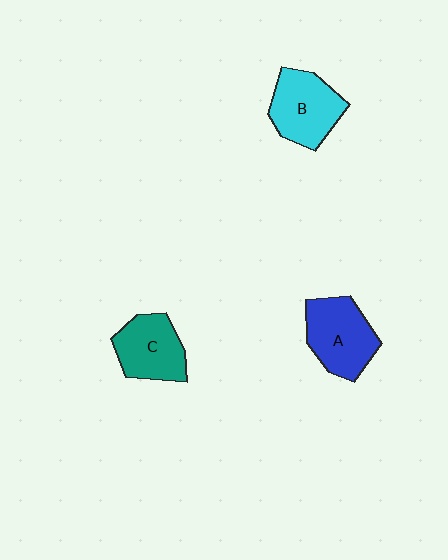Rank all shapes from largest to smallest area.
From largest to smallest: A (blue), B (cyan), C (teal).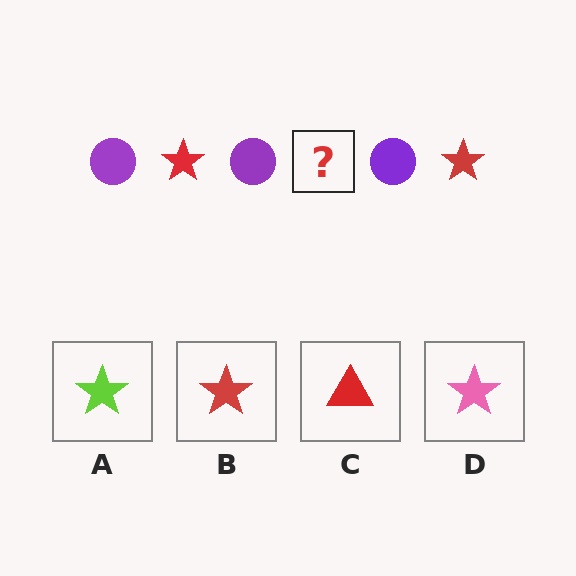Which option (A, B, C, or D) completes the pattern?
B.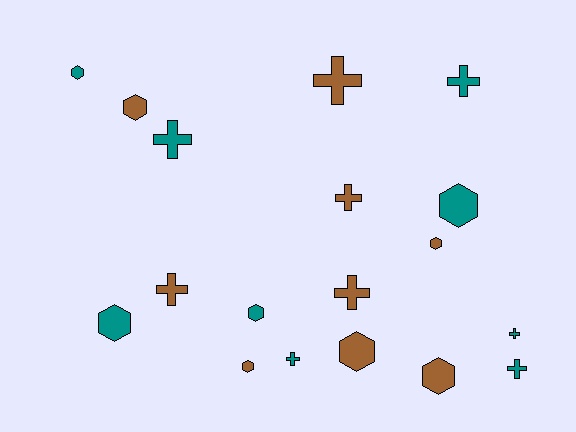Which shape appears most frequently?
Cross, with 9 objects.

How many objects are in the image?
There are 18 objects.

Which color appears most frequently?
Teal, with 9 objects.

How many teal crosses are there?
There are 5 teal crosses.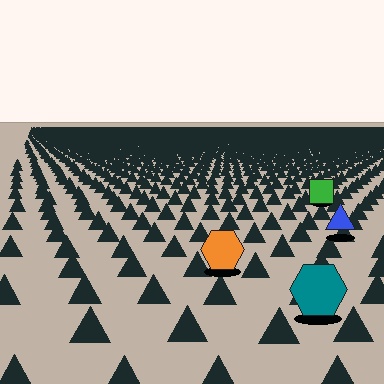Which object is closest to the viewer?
The teal hexagon is closest. The texture marks near it are larger and more spread out.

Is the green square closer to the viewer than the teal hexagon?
No. The teal hexagon is closer — you can tell from the texture gradient: the ground texture is coarser near it.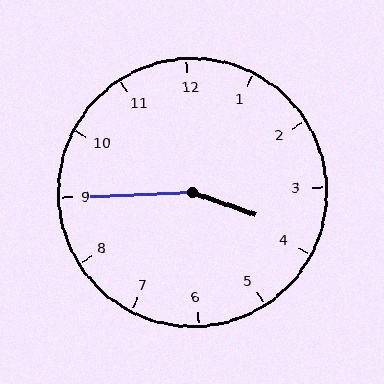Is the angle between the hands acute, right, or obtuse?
It is obtuse.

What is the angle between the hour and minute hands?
Approximately 158 degrees.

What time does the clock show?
3:45.